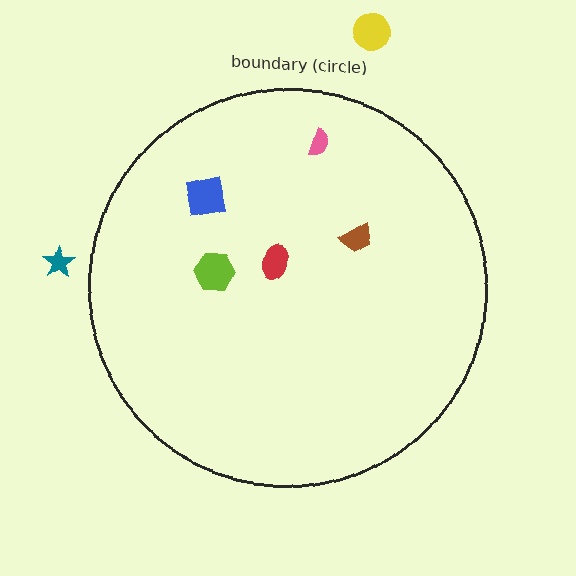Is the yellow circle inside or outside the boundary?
Outside.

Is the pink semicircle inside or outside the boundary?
Inside.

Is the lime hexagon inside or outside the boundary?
Inside.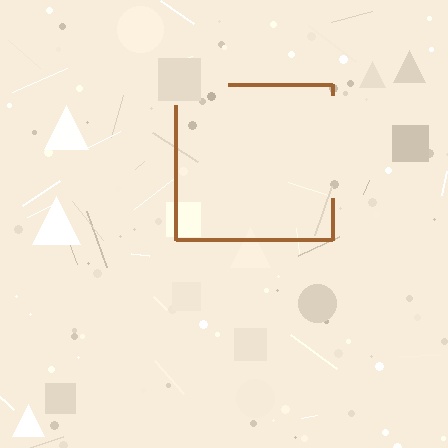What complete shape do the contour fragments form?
The contour fragments form a square.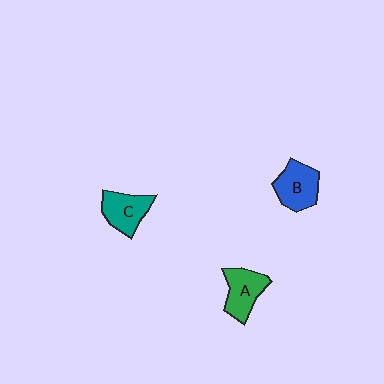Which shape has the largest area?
Shape B (blue).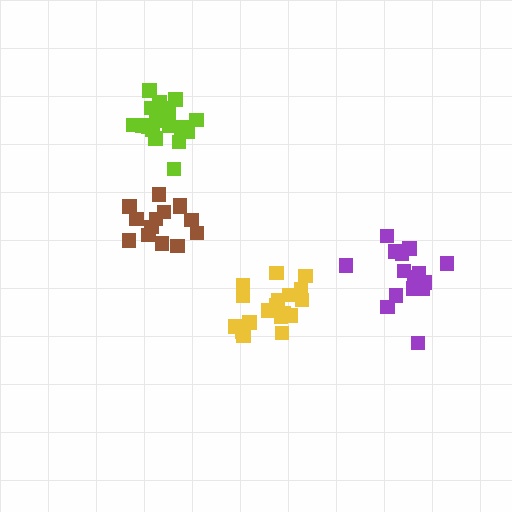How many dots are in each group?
Group 1: 15 dots, Group 2: 19 dots, Group 3: 18 dots, Group 4: 14 dots (66 total).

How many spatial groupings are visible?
There are 4 spatial groupings.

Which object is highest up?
The lime cluster is topmost.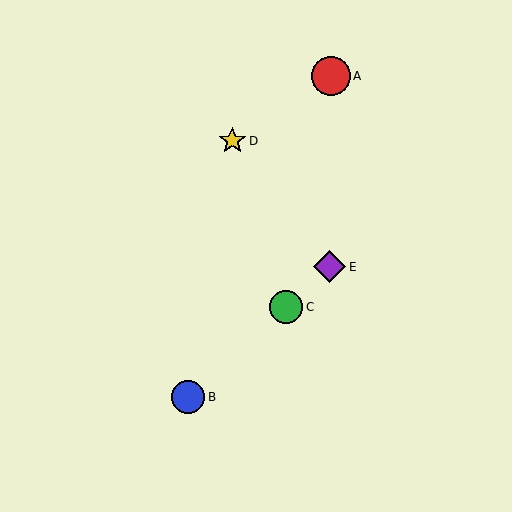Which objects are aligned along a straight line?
Objects B, C, E are aligned along a straight line.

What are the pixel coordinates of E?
Object E is at (330, 267).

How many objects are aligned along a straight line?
3 objects (B, C, E) are aligned along a straight line.